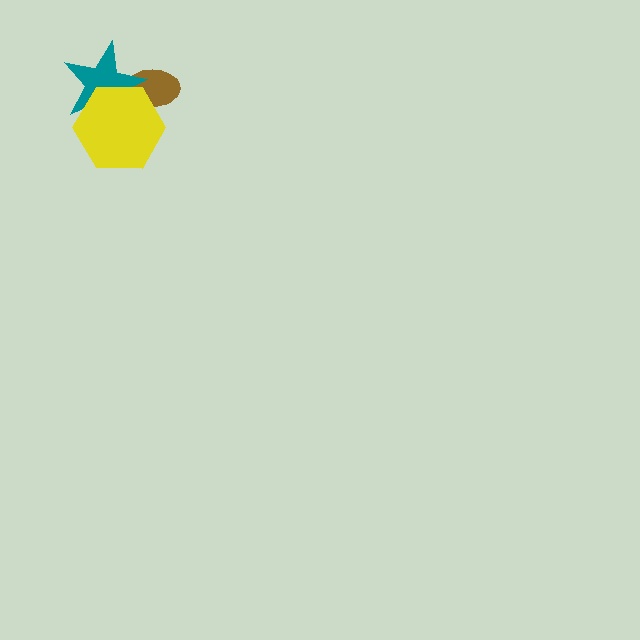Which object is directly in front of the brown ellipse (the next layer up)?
The teal star is directly in front of the brown ellipse.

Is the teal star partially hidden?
Yes, it is partially covered by another shape.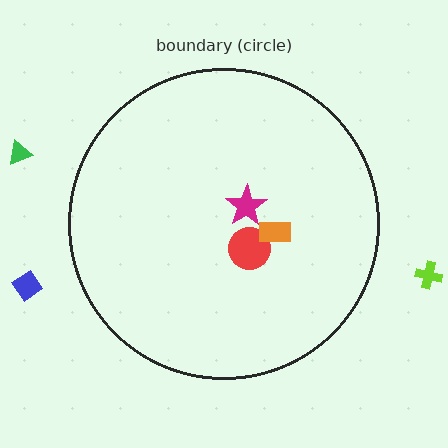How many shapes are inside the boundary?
3 inside, 3 outside.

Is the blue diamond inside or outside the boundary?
Outside.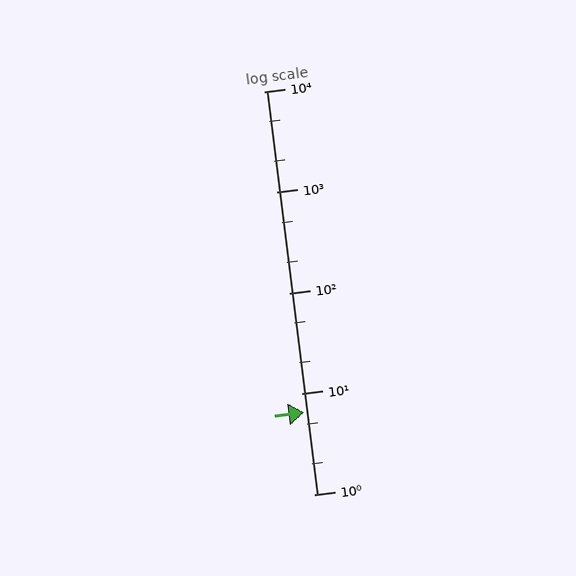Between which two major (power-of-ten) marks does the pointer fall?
The pointer is between 1 and 10.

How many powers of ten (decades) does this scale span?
The scale spans 4 decades, from 1 to 10000.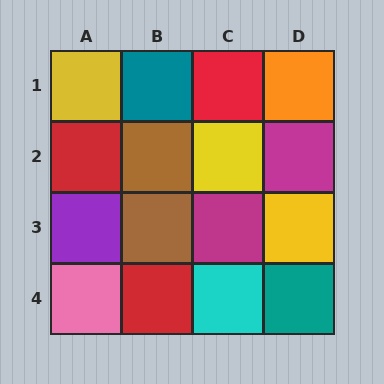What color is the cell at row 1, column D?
Orange.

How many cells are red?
3 cells are red.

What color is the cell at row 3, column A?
Purple.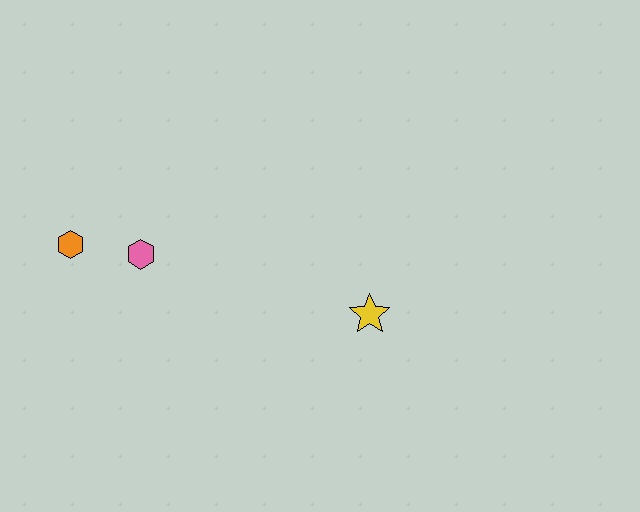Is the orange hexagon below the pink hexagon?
No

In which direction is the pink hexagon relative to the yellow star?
The pink hexagon is to the left of the yellow star.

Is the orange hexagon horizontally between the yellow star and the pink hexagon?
No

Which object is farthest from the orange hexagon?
The yellow star is farthest from the orange hexagon.